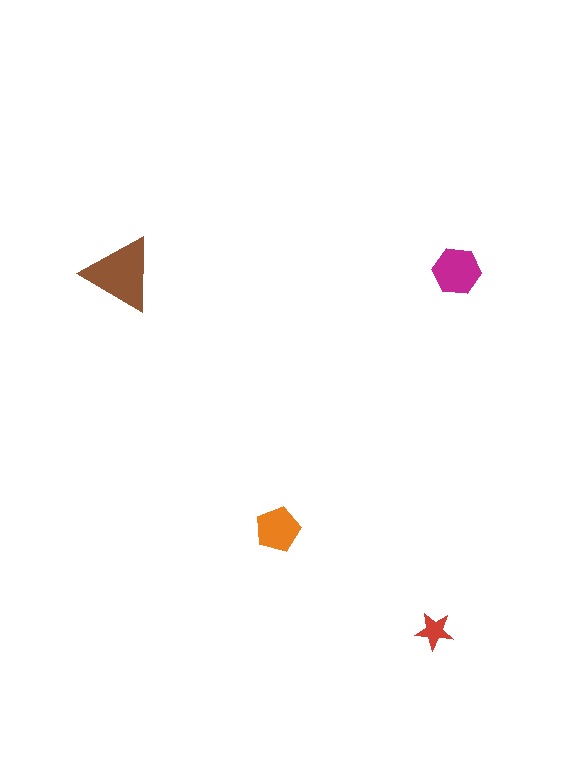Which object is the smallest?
The red star.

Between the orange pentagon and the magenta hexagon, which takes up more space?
The magenta hexagon.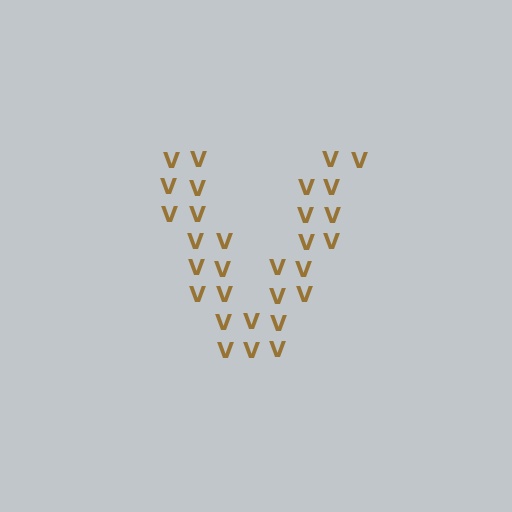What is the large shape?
The large shape is the letter V.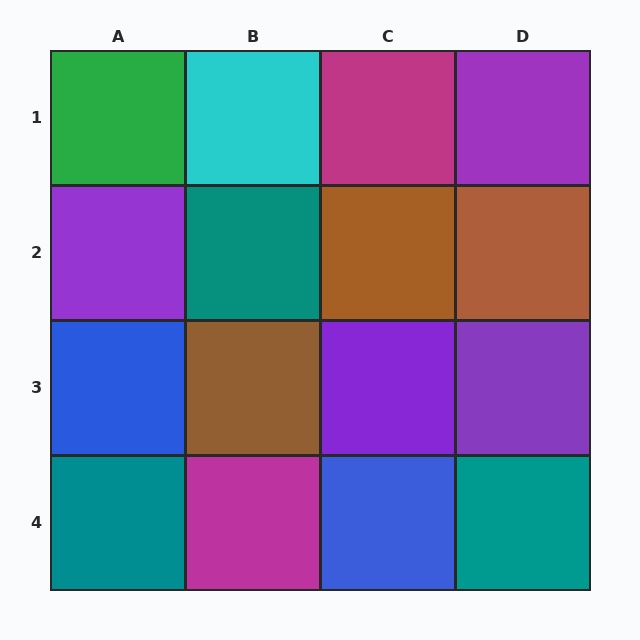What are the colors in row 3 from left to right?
Blue, brown, purple, purple.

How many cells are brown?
3 cells are brown.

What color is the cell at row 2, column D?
Brown.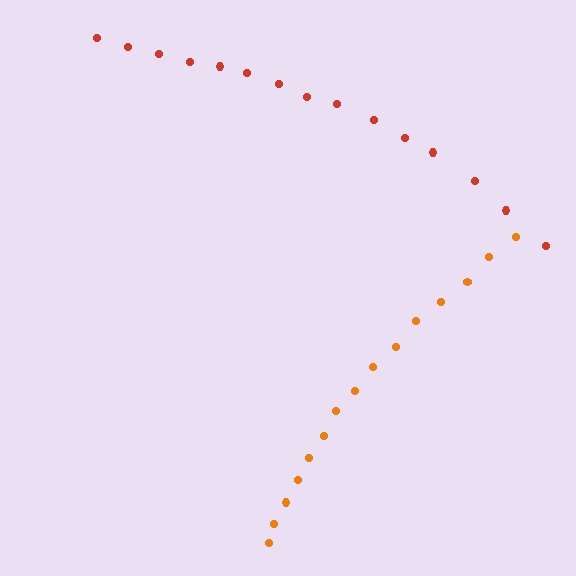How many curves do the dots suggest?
There are 2 distinct paths.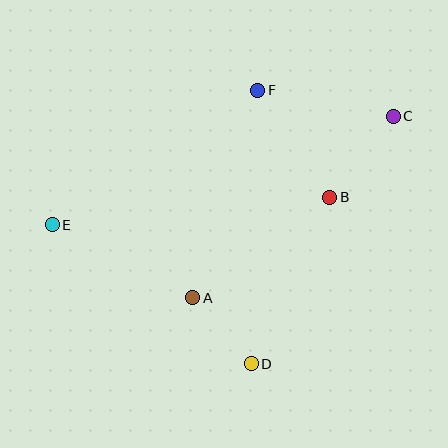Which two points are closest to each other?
Points A and D are closest to each other.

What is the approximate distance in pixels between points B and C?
The distance between B and C is approximately 103 pixels.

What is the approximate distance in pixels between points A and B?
The distance between A and B is approximately 170 pixels.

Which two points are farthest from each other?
Points C and E are farthest from each other.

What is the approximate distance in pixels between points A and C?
The distance between A and C is approximately 271 pixels.